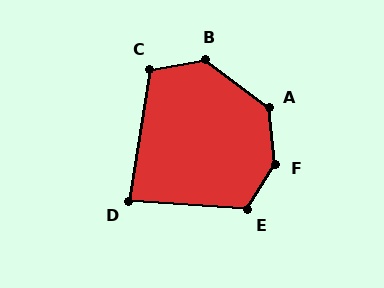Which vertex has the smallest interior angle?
D, at approximately 84 degrees.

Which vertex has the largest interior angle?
F, at approximately 142 degrees.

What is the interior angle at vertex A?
Approximately 133 degrees (obtuse).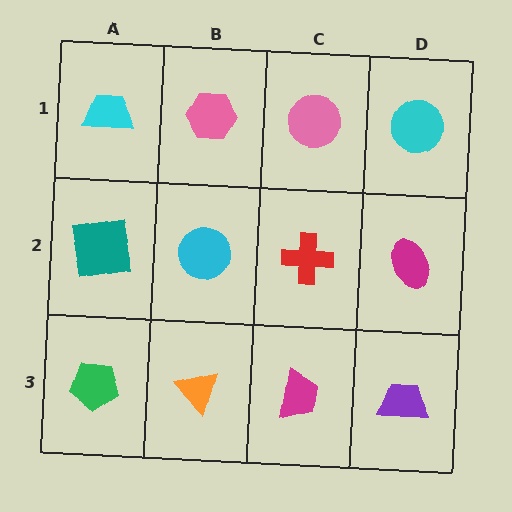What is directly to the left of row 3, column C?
An orange triangle.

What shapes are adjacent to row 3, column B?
A cyan circle (row 2, column B), a green pentagon (row 3, column A), a magenta trapezoid (row 3, column C).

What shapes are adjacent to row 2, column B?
A pink hexagon (row 1, column B), an orange triangle (row 3, column B), a teal square (row 2, column A), a red cross (row 2, column C).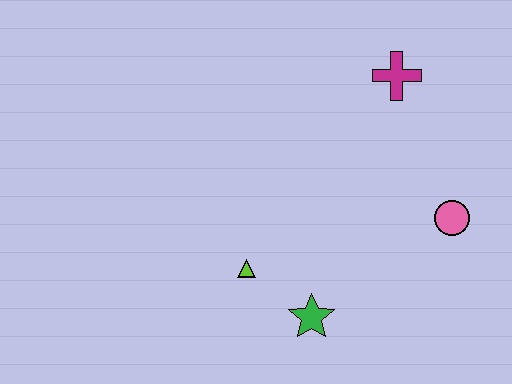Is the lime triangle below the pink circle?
Yes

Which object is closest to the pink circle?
The magenta cross is closest to the pink circle.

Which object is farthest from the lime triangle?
The magenta cross is farthest from the lime triangle.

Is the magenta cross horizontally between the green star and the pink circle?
Yes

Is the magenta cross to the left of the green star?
No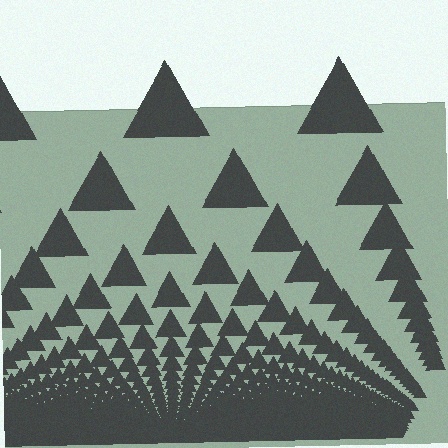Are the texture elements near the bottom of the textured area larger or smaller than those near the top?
Smaller. The gradient is inverted — elements near the bottom are smaller and denser.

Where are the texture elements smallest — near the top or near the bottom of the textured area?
Near the bottom.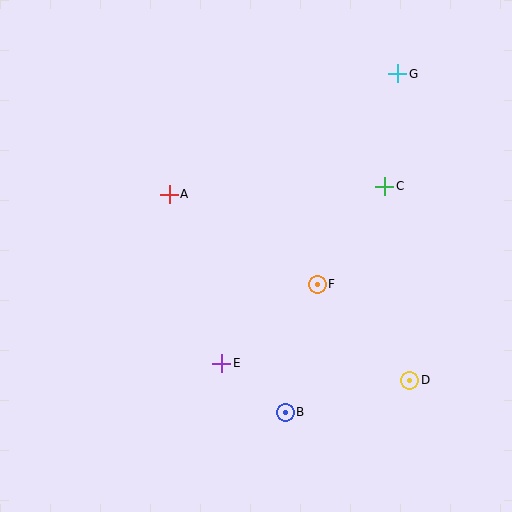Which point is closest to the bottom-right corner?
Point D is closest to the bottom-right corner.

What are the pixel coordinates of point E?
Point E is at (222, 363).